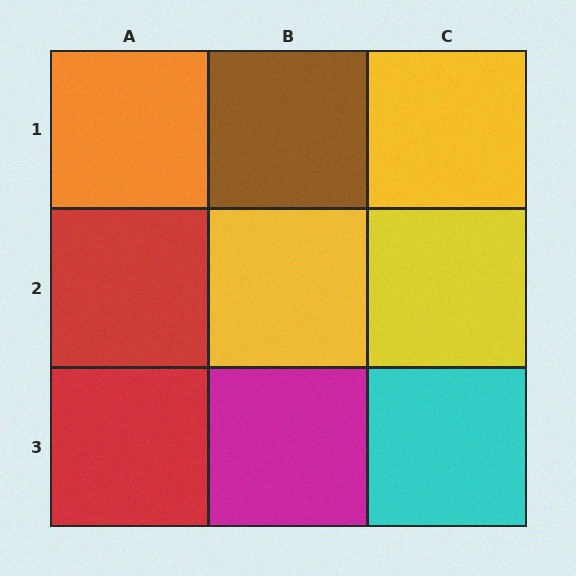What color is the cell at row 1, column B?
Brown.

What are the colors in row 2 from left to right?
Red, yellow, yellow.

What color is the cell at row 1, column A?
Orange.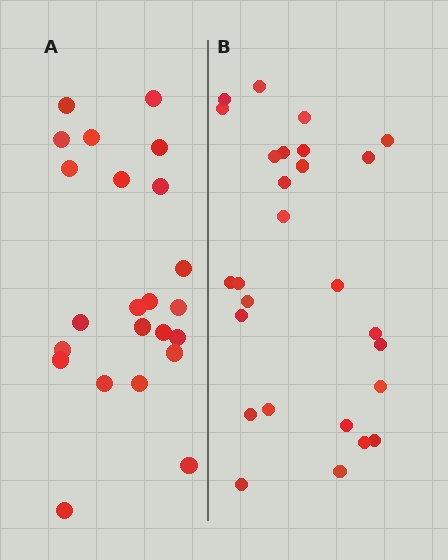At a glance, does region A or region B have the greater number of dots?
Region B (the right region) has more dots.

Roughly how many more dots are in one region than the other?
Region B has about 4 more dots than region A.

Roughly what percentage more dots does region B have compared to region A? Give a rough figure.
About 15% more.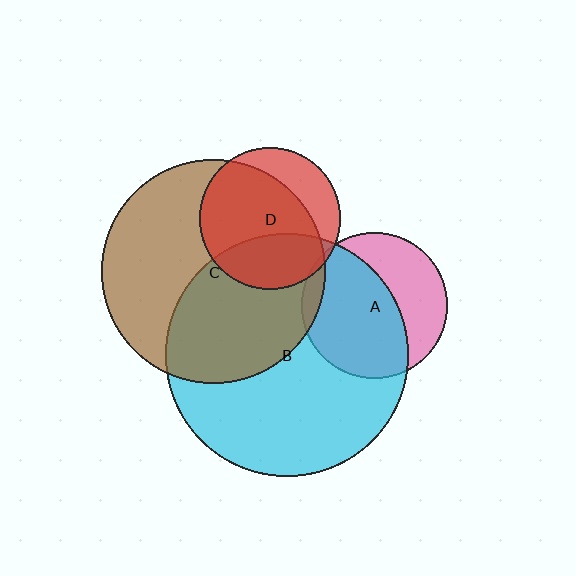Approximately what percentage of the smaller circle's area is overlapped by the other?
Approximately 75%.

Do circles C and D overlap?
Yes.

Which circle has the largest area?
Circle B (cyan).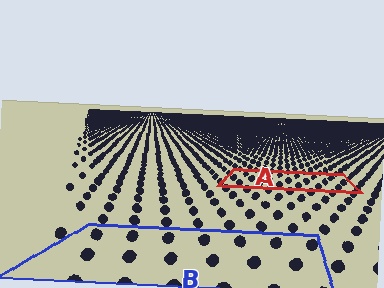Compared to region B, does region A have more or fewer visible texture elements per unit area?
Region A has more texture elements per unit area — they are packed more densely because it is farther away.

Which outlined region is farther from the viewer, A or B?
Region A is farther from the viewer — the texture elements inside it appear smaller and more densely packed.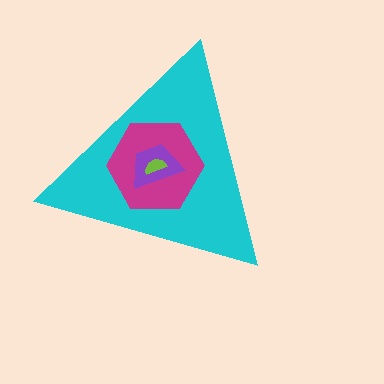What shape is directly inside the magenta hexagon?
The purple trapezoid.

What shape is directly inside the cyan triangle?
The magenta hexagon.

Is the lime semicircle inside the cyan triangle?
Yes.